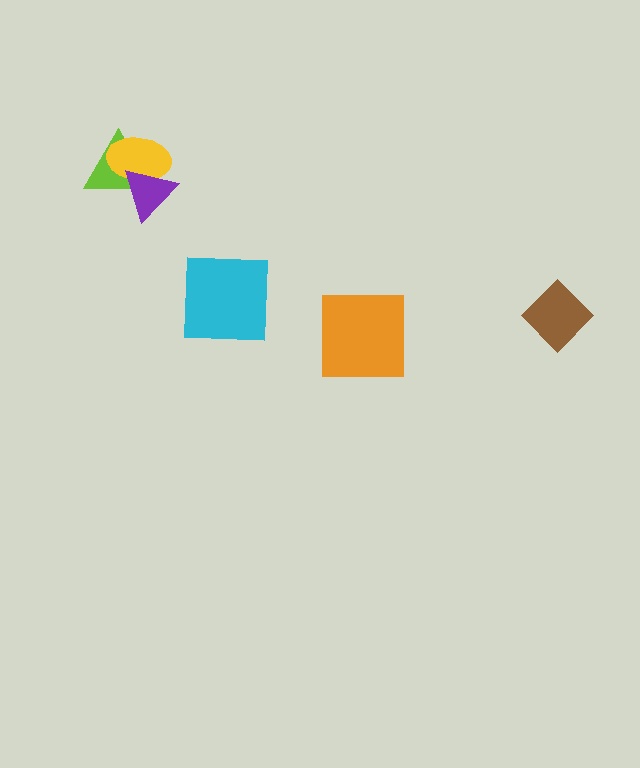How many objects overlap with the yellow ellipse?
2 objects overlap with the yellow ellipse.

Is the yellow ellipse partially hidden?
Yes, it is partially covered by another shape.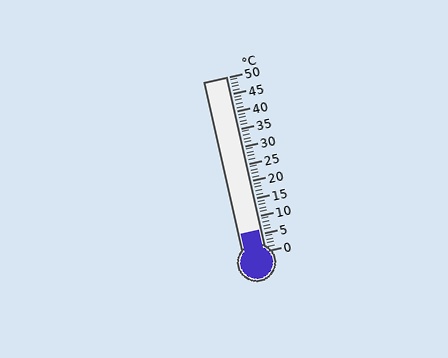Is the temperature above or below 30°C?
The temperature is below 30°C.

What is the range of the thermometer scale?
The thermometer scale ranges from 0°C to 50°C.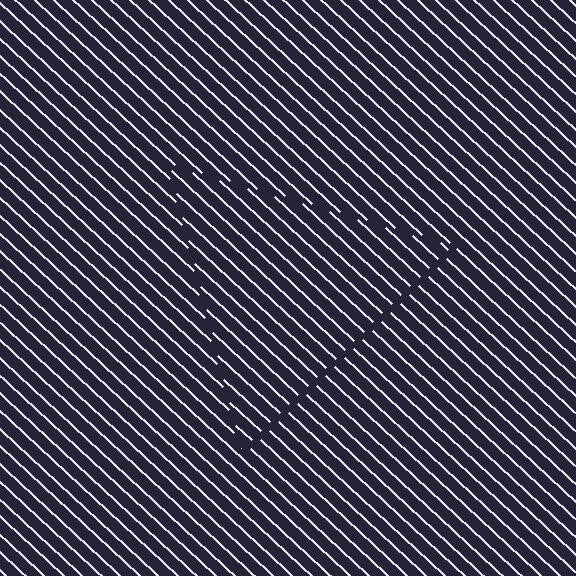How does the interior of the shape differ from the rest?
The interior of the shape contains the same grating, shifted by half a period — the contour is defined by the phase discontinuity where line-ends from the inner and outer gratings abut.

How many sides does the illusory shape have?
3 sides — the line-ends trace a triangle.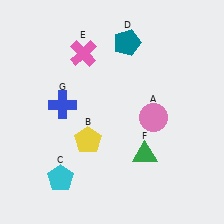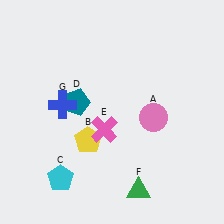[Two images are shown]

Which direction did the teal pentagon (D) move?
The teal pentagon (D) moved down.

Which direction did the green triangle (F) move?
The green triangle (F) moved down.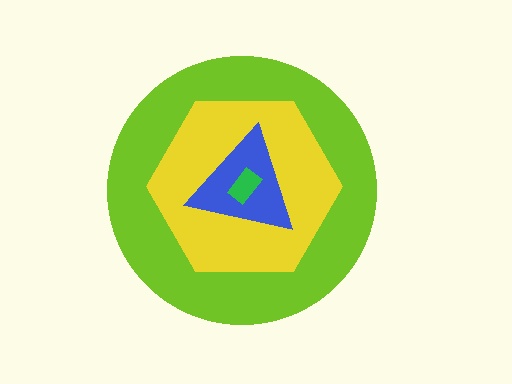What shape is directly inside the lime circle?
The yellow hexagon.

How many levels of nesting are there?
4.